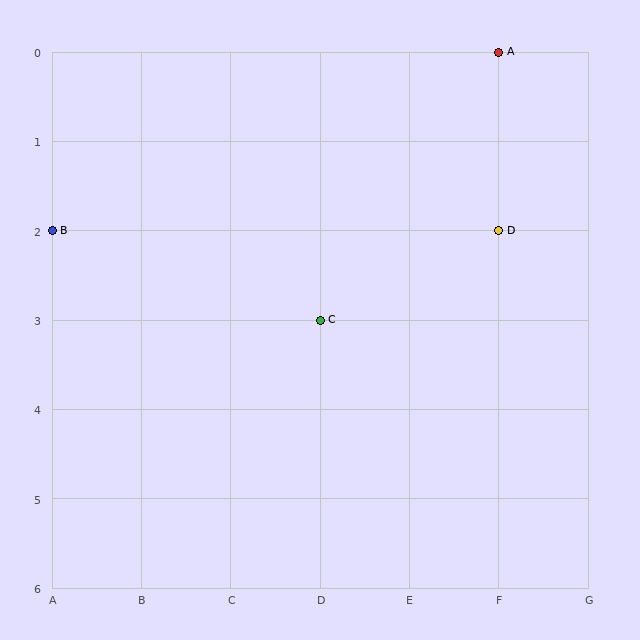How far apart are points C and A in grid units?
Points C and A are 2 columns and 3 rows apart (about 3.6 grid units diagonally).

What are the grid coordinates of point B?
Point B is at grid coordinates (A, 2).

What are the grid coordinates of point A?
Point A is at grid coordinates (F, 0).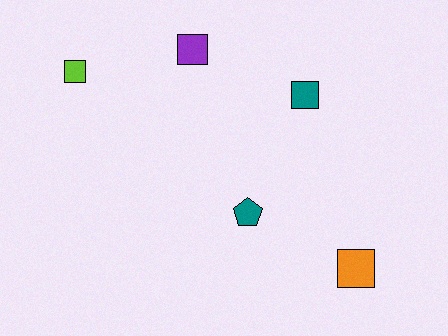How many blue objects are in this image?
There are no blue objects.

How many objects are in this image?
There are 5 objects.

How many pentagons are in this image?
There is 1 pentagon.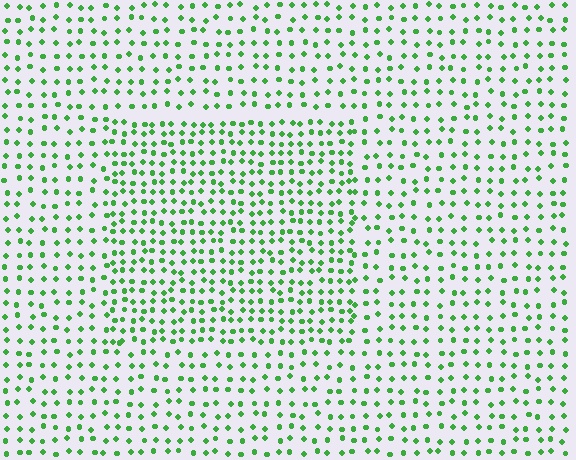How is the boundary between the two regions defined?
The boundary is defined by a change in element density (approximately 1.6x ratio). All elements are the same color, size, and shape.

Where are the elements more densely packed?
The elements are more densely packed inside the rectangle boundary.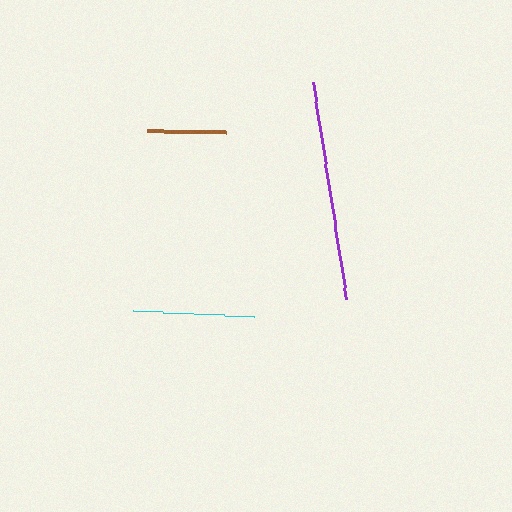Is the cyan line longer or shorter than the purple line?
The purple line is longer than the cyan line.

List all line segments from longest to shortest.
From longest to shortest: purple, cyan, brown.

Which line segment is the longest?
The purple line is the longest at approximately 220 pixels.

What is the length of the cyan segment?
The cyan segment is approximately 121 pixels long.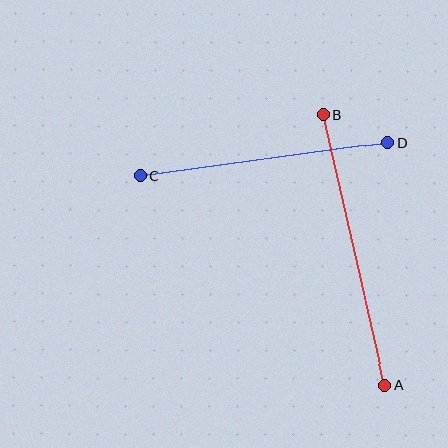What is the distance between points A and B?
The distance is approximately 277 pixels.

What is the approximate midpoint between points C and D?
The midpoint is at approximately (264, 159) pixels.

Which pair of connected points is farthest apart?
Points A and B are farthest apart.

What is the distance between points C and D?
The distance is approximately 250 pixels.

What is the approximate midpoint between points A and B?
The midpoint is at approximately (354, 250) pixels.